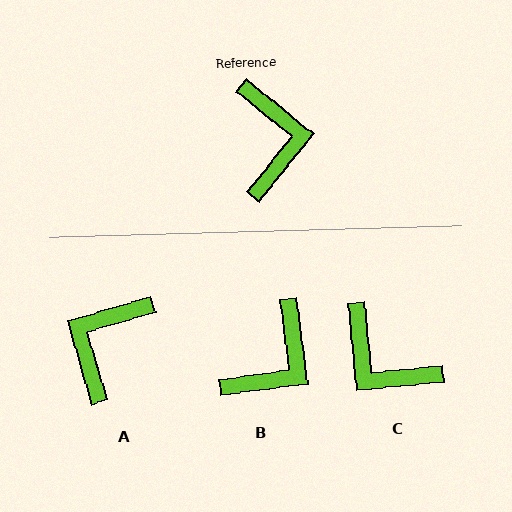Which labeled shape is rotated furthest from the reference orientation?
A, about 145 degrees away.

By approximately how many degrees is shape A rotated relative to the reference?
Approximately 145 degrees counter-clockwise.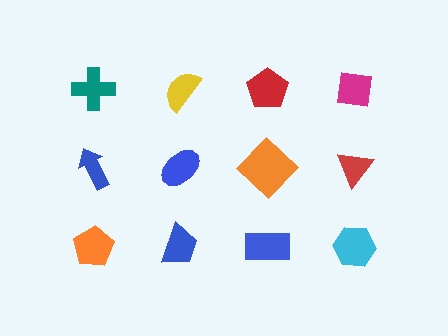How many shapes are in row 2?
4 shapes.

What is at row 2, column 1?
A blue arrow.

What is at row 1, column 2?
A yellow semicircle.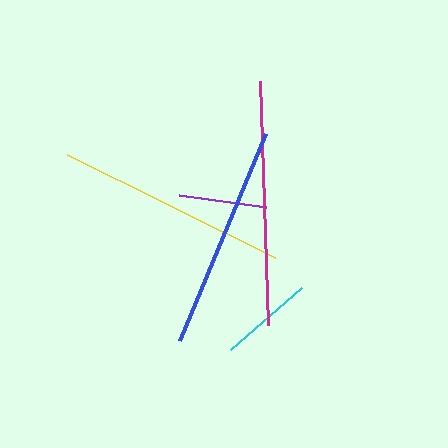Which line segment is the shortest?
The purple line is the shortest at approximately 88 pixels.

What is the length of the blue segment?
The blue segment is approximately 224 pixels long.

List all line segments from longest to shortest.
From longest to shortest: magenta, yellow, blue, cyan, purple.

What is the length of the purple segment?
The purple segment is approximately 88 pixels long.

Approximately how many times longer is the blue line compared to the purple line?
The blue line is approximately 2.5 times the length of the purple line.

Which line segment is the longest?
The magenta line is the longest at approximately 244 pixels.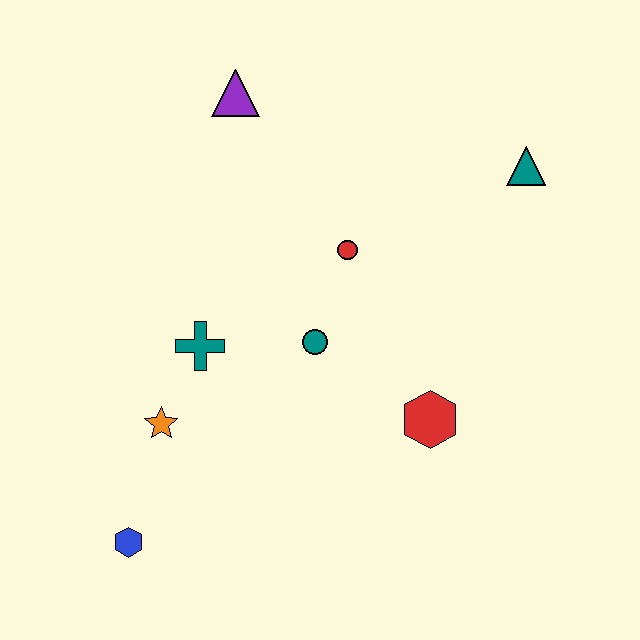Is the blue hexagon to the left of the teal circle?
Yes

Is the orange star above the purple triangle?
No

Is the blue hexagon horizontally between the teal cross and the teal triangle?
No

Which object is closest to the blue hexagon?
The orange star is closest to the blue hexagon.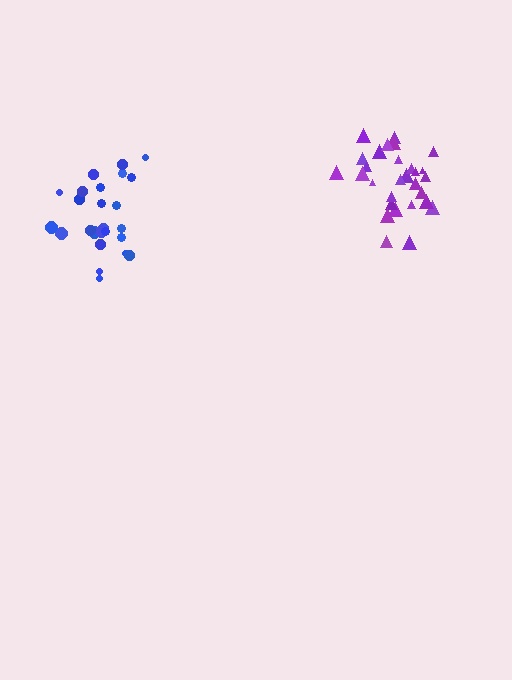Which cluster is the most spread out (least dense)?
Blue.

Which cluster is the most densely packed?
Purple.